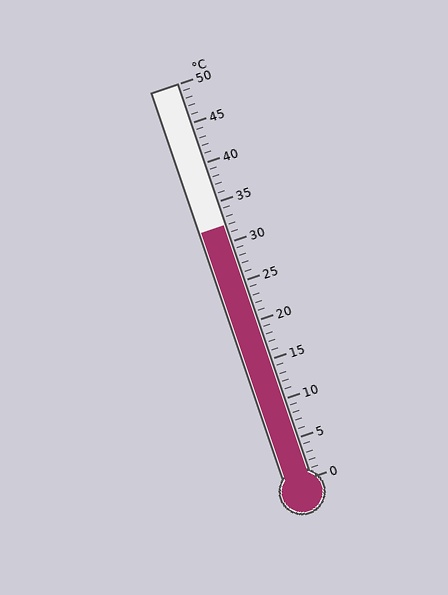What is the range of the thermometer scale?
The thermometer scale ranges from 0°C to 50°C.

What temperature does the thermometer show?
The thermometer shows approximately 32°C.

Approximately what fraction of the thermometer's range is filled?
The thermometer is filled to approximately 65% of its range.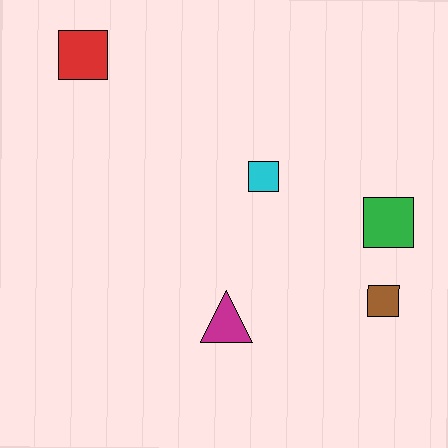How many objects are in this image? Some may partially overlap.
There are 5 objects.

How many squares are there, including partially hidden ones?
There are 4 squares.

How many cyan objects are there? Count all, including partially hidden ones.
There is 1 cyan object.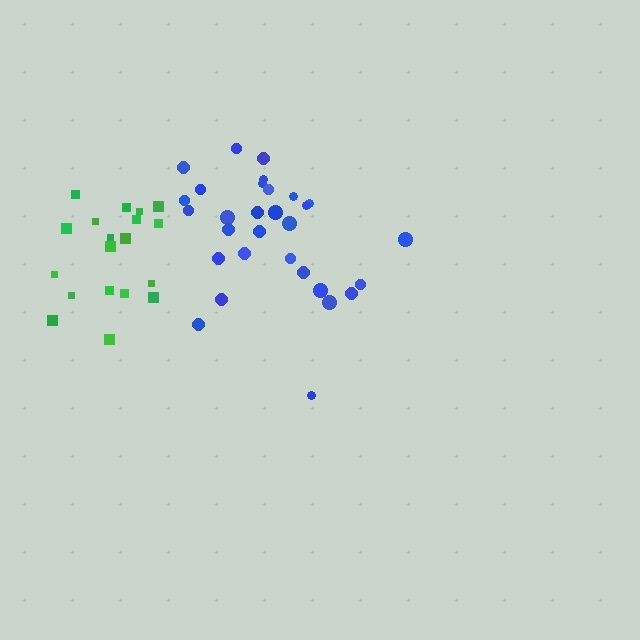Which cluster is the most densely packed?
Green.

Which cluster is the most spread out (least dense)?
Blue.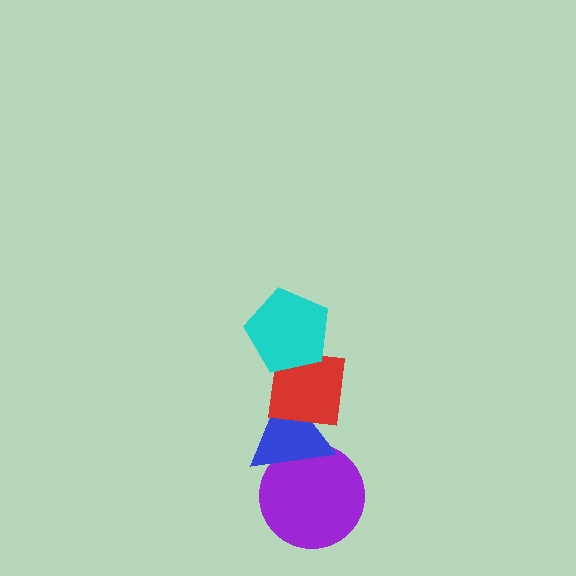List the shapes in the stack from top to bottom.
From top to bottom: the cyan pentagon, the red square, the blue triangle, the purple circle.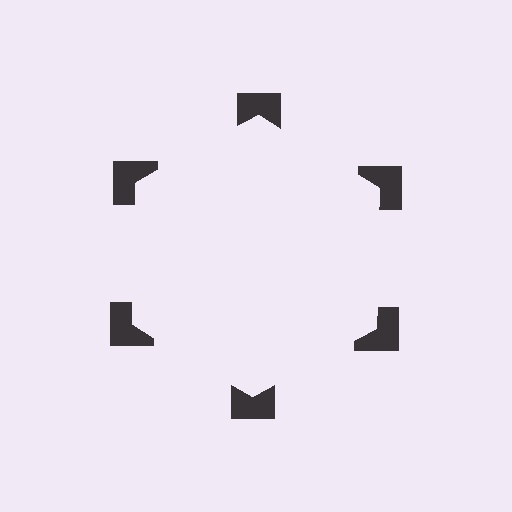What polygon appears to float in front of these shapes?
An illusory hexagon — its edges are inferred from the aligned wedge cuts in the notched squares, not physically drawn.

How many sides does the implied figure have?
6 sides.